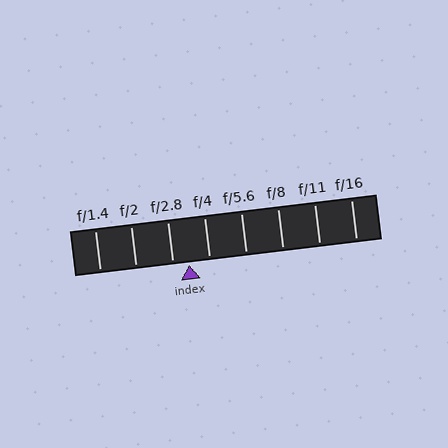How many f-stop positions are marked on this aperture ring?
There are 8 f-stop positions marked.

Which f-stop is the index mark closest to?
The index mark is closest to f/2.8.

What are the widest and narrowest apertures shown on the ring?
The widest aperture shown is f/1.4 and the narrowest is f/16.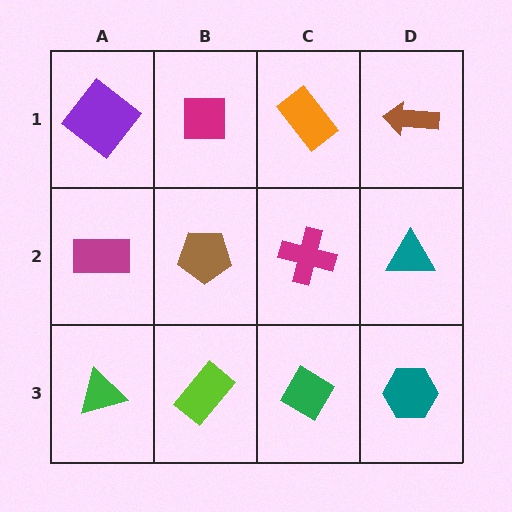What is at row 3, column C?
A green diamond.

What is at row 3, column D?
A teal hexagon.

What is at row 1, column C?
An orange rectangle.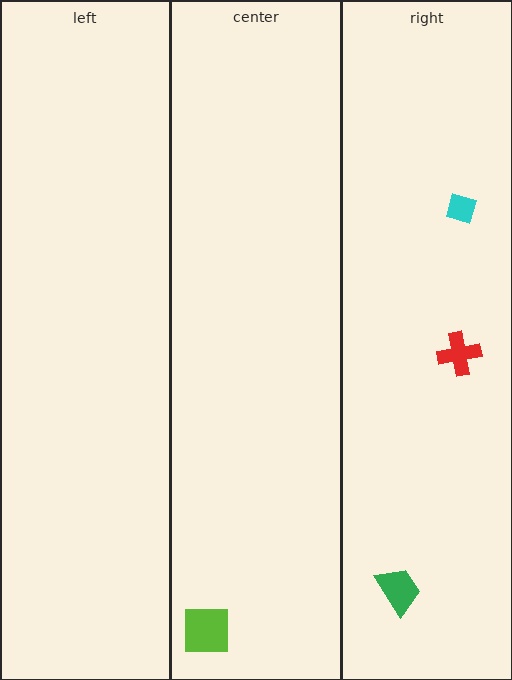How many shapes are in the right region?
3.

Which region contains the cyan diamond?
The right region.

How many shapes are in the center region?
1.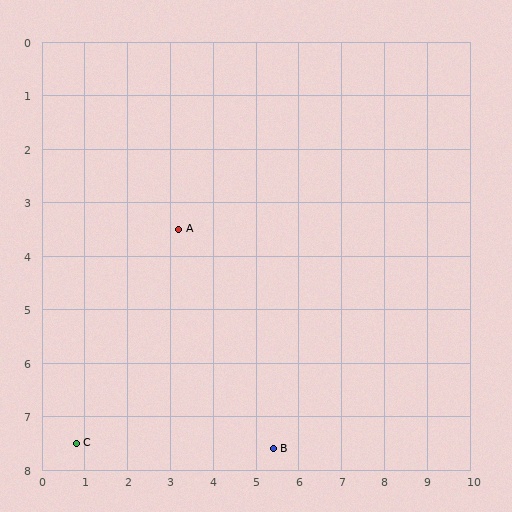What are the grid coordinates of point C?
Point C is at approximately (0.8, 7.5).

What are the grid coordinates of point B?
Point B is at approximately (5.4, 7.6).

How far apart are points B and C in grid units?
Points B and C are about 4.6 grid units apart.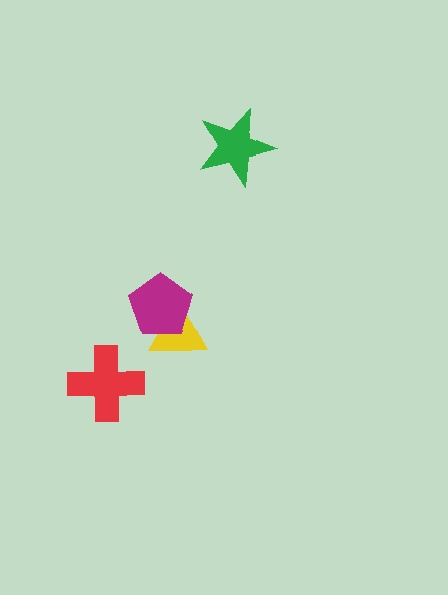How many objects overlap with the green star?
0 objects overlap with the green star.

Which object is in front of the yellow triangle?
The magenta pentagon is in front of the yellow triangle.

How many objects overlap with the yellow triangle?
1 object overlaps with the yellow triangle.